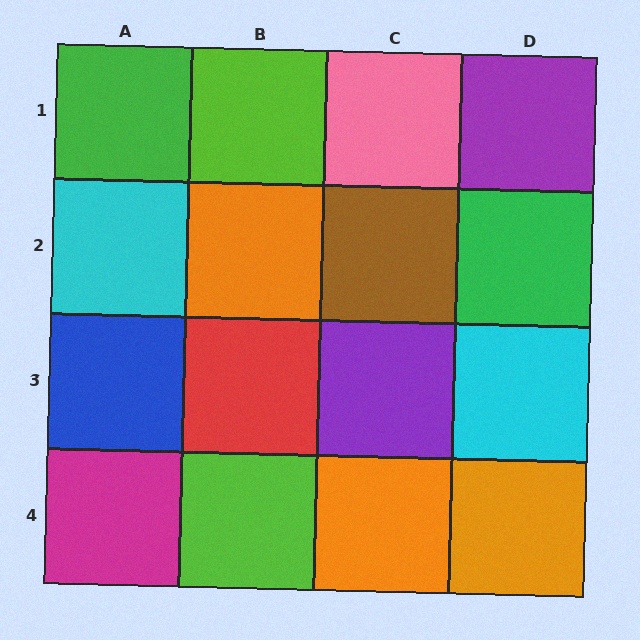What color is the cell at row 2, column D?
Green.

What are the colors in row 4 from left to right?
Magenta, lime, orange, orange.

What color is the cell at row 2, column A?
Cyan.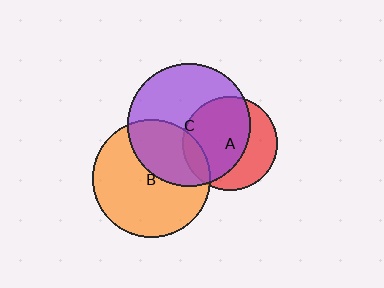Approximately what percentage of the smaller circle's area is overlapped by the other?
Approximately 35%.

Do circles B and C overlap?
Yes.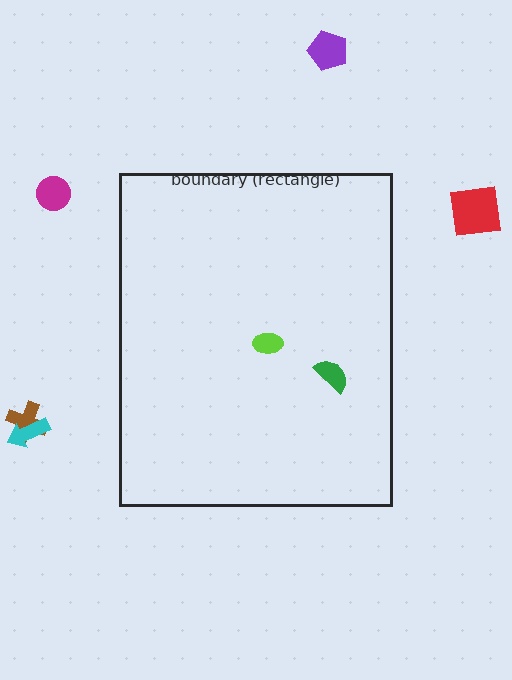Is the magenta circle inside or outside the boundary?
Outside.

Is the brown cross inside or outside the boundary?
Outside.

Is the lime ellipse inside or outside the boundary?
Inside.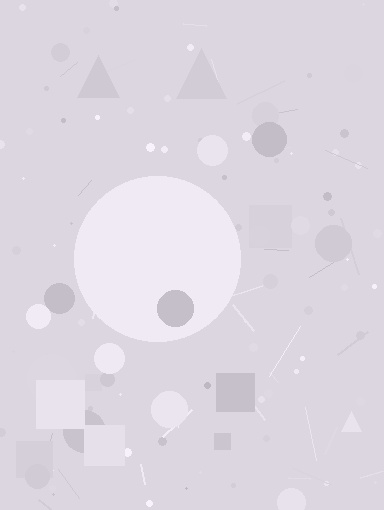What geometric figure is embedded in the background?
A circle is embedded in the background.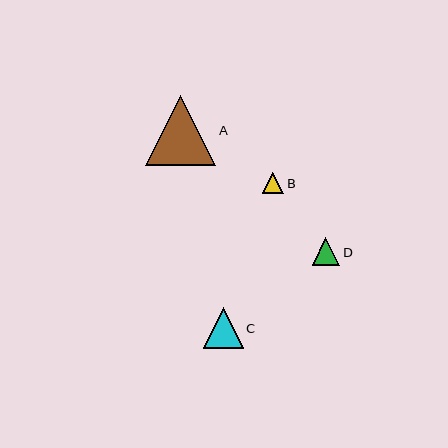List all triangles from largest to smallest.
From largest to smallest: A, C, D, B.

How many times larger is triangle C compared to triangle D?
Triangle C is approximately 1.5 times the size of triangle D.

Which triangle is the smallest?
Triangle B is the smallest with a size of approximately 21 pixels.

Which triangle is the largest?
Triangle A is the largest with a size of approximately 70 pixels.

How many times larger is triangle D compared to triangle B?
Triangle D is approximately 1.3 times the size of triangle B.